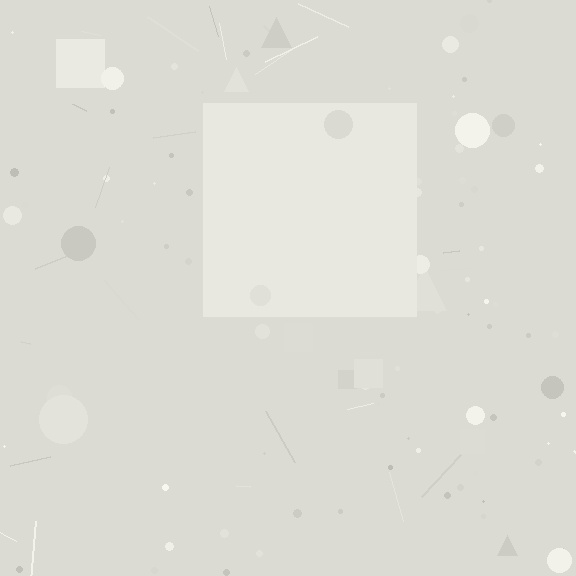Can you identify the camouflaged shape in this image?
The camouflaged shape is a square.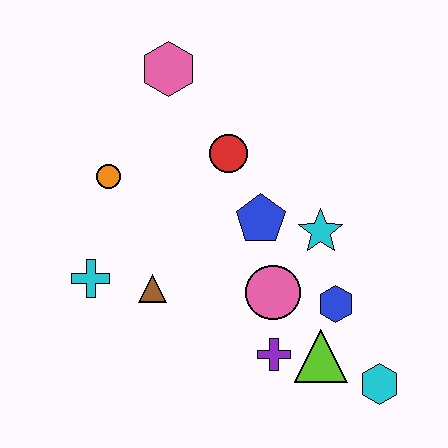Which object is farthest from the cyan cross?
The cyan hexagon is farthest from the cyan cross.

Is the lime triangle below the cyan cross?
Yes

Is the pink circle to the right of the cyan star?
No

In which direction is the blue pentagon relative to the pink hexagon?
The blue pentagon is below the pink hexagon.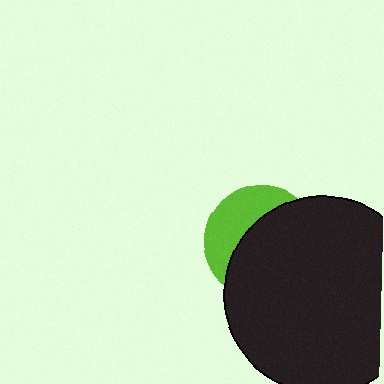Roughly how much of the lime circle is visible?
A small part of it is visible (roughly 36%).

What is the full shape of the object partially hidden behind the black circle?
The partially hidden object is a lime circle.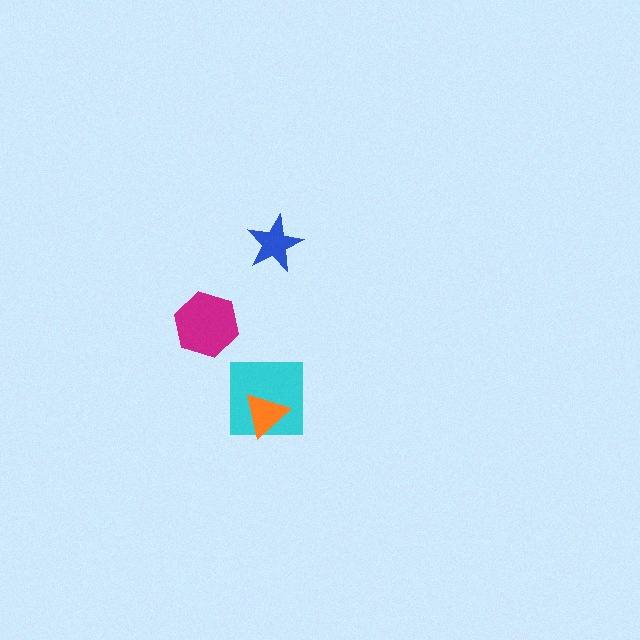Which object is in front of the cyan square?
The orange triangle is in front of the cyan square.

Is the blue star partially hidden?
No, no other shape covers it.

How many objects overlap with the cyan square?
1 object overlaps with the cyan square.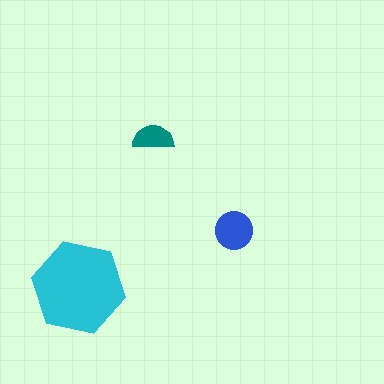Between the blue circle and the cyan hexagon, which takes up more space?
The cyan hexagon.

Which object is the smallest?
The teal semicircle.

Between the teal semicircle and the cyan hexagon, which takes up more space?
The cyan hexagon.